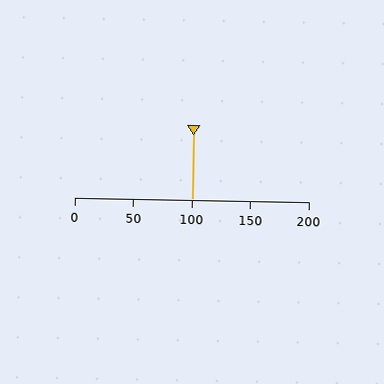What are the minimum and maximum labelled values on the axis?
The axis runs from 0 to 200.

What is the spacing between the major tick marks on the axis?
The major ticks are spaced 50 apart.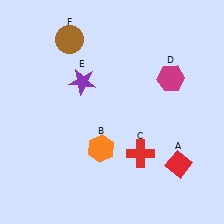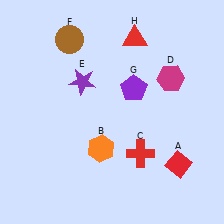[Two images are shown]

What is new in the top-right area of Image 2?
A red triangle (H) was added in the top-right area of Image 2.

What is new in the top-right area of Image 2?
A purple pentagon (G) was added in the top-right area of Image 2.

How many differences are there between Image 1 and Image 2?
There are 2 differences between the two images.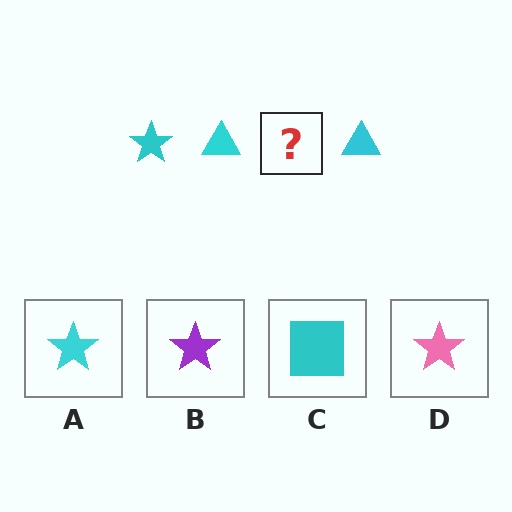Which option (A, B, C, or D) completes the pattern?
A.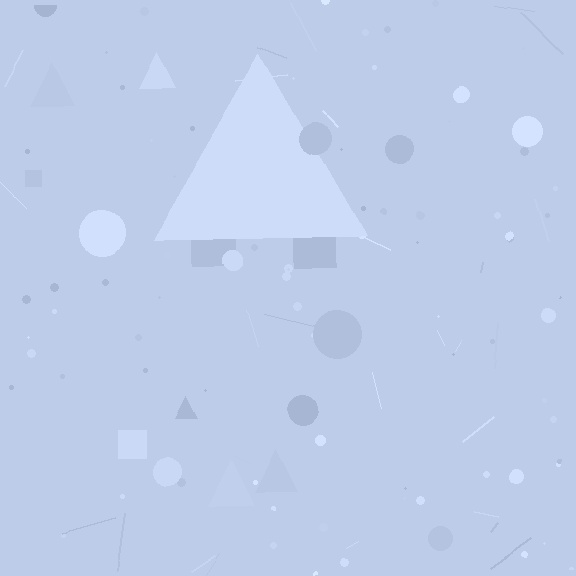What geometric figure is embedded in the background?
A triangle is embedded in the background.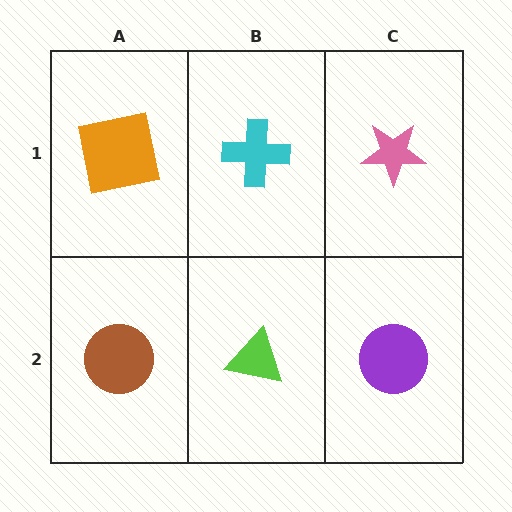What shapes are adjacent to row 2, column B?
A cyan cross (row 1, column B), a brown circle (row 2, column A), a purple circle (row 2, column C).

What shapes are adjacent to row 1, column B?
A lime triangle (row 2, column B), an orange square (row 1, column A), a pink star (row 1, column C).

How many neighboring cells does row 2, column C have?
2.